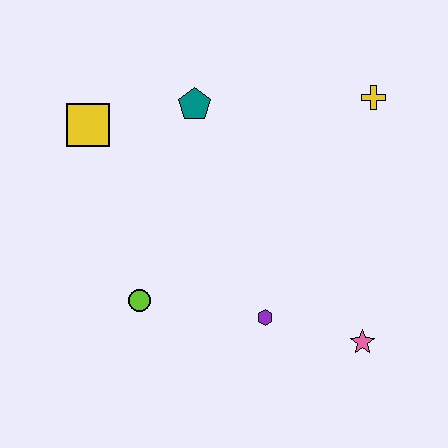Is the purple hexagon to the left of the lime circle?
No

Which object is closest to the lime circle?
The purple hexagon is closest to the lime circle.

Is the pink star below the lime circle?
Yes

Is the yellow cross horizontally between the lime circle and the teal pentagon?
No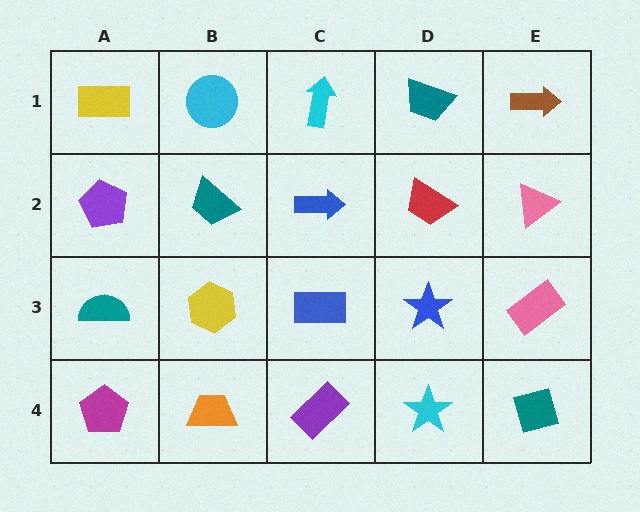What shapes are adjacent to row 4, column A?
A teal semicircle (row 3, column A), an orange trapezoid (row 4, column B).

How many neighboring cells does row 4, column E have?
2.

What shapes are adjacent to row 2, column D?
A teal trapezoid (row 1, column D), a blue star (row 3, column D), a blue arrow (row 2, column C), a pink triangle (row 2, column E).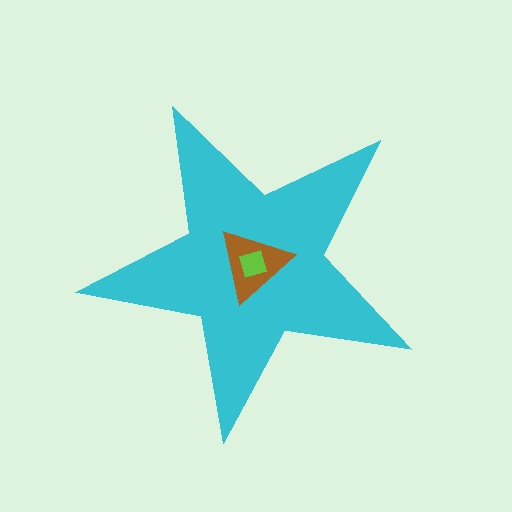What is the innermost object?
The lime square.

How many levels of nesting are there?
3.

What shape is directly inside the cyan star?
The brown triangle.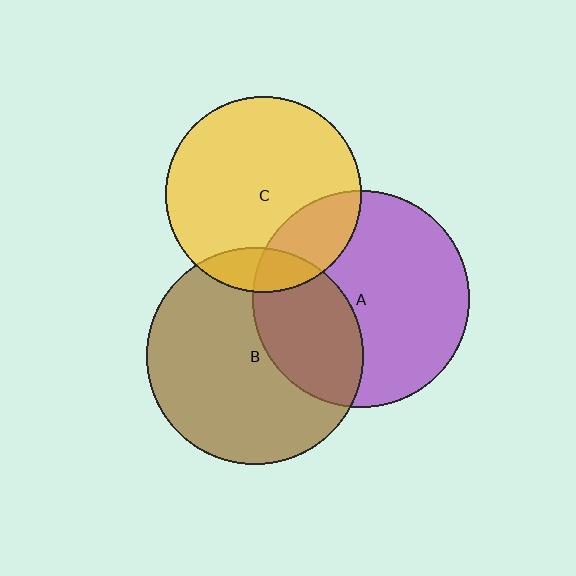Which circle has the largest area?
Circle B (brown).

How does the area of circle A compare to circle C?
Approximately 1.2 times.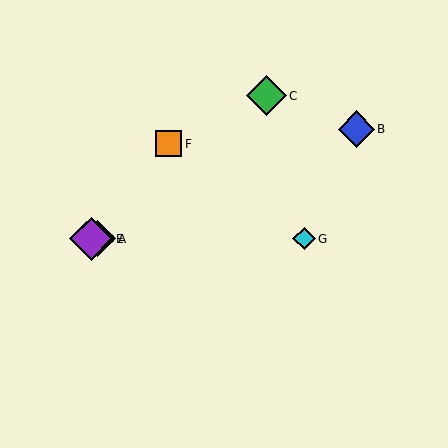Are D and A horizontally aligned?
Yes, both are at y≈239.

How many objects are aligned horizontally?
4 objects (A, D, E, G) are aligned horizontally.